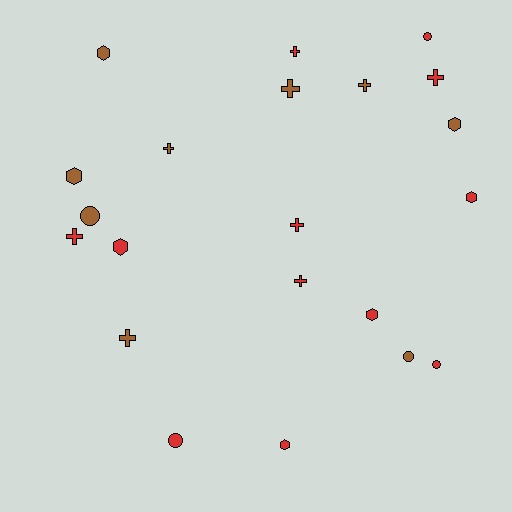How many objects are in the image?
There are 21 objects.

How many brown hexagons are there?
There are 3 brown hexagons.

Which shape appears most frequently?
Cross, with 9 objects.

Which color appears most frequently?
Red, with 12 objects.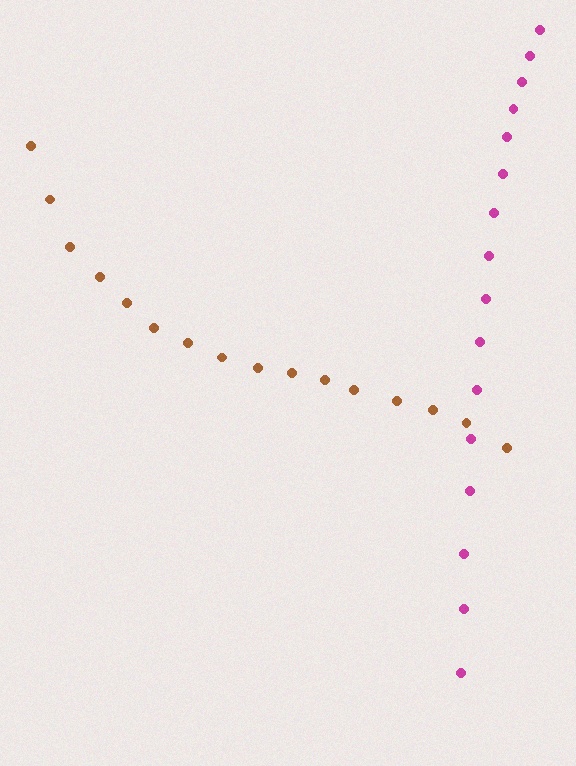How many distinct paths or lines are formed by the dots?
There are 2 distinct paths.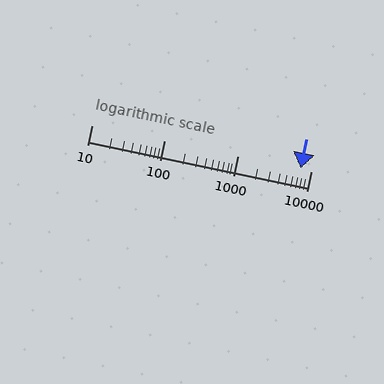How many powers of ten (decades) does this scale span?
The scale spans 3 decades, from 10 to 10000.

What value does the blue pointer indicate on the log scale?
The pointer indicates approximately 7300.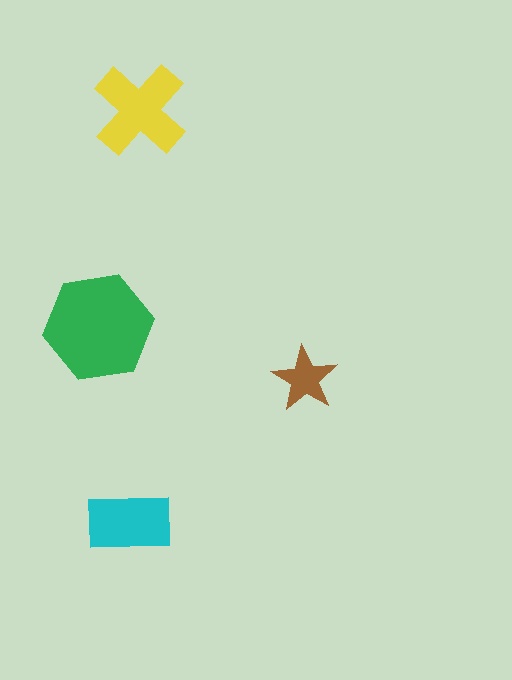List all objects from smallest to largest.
The brown star, the cyan rectangle, the yellow cross, the green hexagon.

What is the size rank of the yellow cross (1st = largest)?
2nd.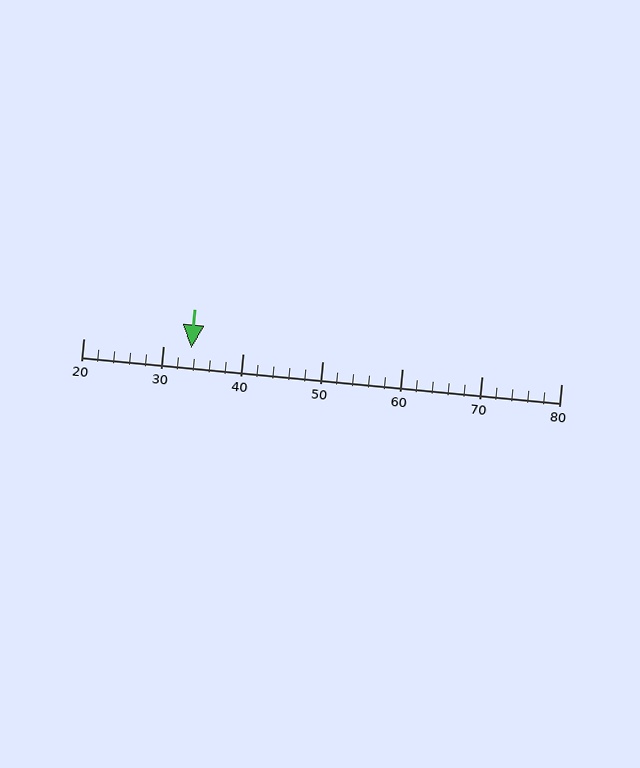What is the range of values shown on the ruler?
The ruler shows values from 20 to 80.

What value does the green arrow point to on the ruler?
The green arrow points to approximately 34.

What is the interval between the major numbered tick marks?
The major tick marks are spaced 10 units apart.